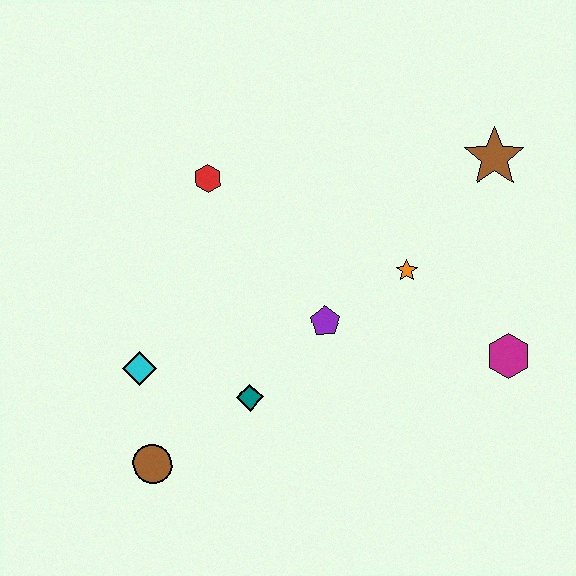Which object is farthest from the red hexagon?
The magenta hexagon is farthest from the red hexagon.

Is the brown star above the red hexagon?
Yes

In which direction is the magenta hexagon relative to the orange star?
The magenta hexagon is to the right of the orange star.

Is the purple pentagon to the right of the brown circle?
Yes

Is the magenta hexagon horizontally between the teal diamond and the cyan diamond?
No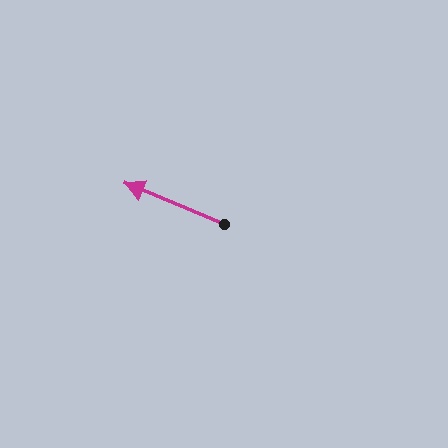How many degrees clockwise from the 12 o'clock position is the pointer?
Approximately 293 degrees.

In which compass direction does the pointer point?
Northwest.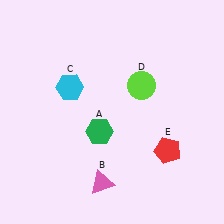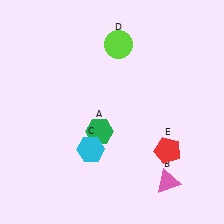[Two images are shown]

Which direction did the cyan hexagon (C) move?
The cyan hexagon (C) moved down.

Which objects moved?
The objects that moved are: the pink triangle (B), the cyan hexagon (C), the lime circle (D).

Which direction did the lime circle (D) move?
The lime circle (D) moved up.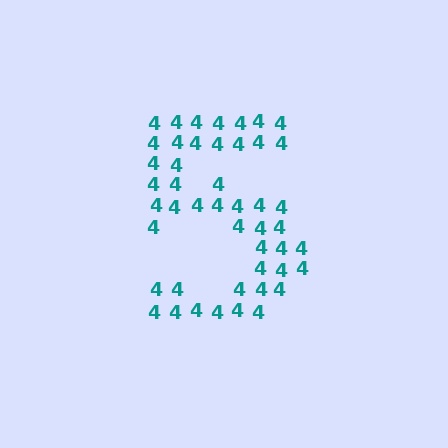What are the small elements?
The small elements are digit 4's.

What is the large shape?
The large shape is the digit 5.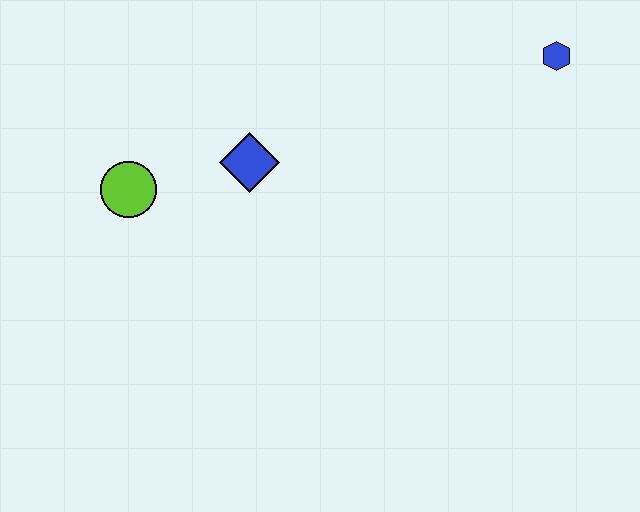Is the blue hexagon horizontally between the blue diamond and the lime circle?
No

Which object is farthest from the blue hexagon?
The lime circle is farthest from the blue hexagon.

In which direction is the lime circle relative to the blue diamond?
The lime circle is to the left of the blue diamond.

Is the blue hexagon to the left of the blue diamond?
No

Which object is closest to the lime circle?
The blue diamond is closest to the lime circle.